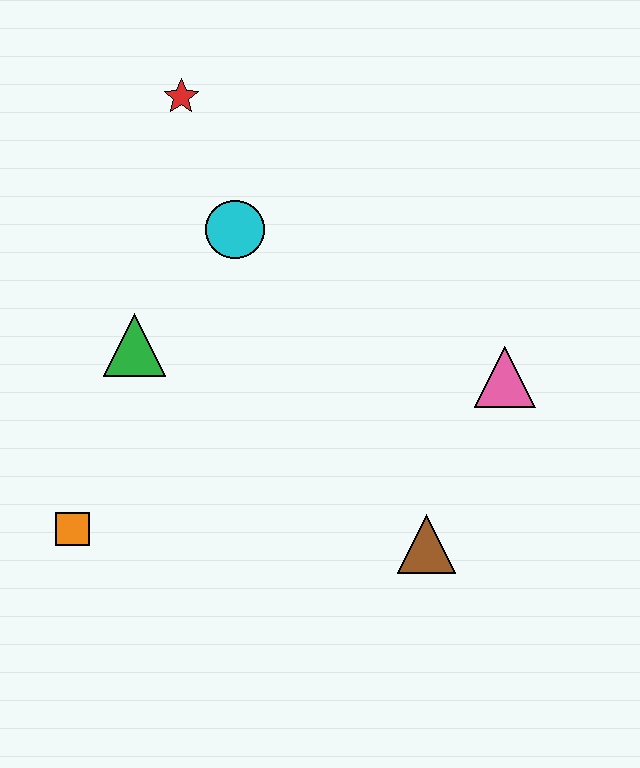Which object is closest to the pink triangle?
The brown triangle is closest to the pink triangle.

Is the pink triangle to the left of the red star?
No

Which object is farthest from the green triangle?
The pink triangle is farthest from the green triangle.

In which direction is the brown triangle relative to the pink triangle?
The brown triangle is below the pink triangle.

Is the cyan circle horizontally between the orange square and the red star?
No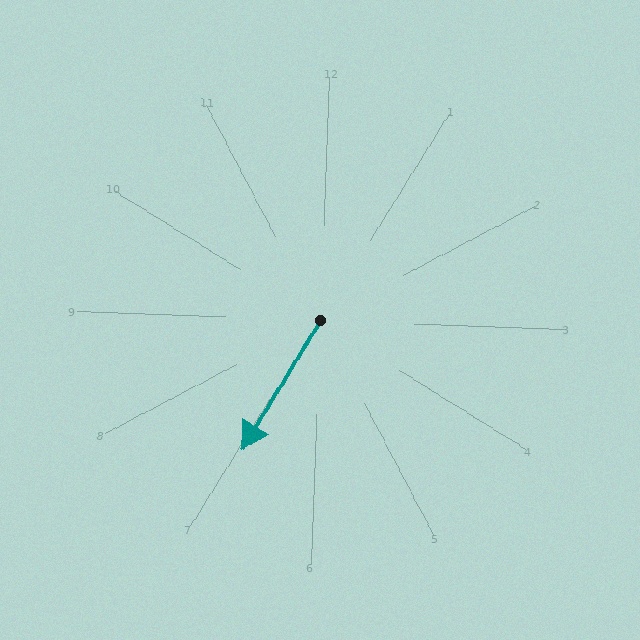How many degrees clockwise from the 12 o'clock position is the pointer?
Approximately 209 degrees.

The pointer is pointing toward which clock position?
Roughly 7 o'clock.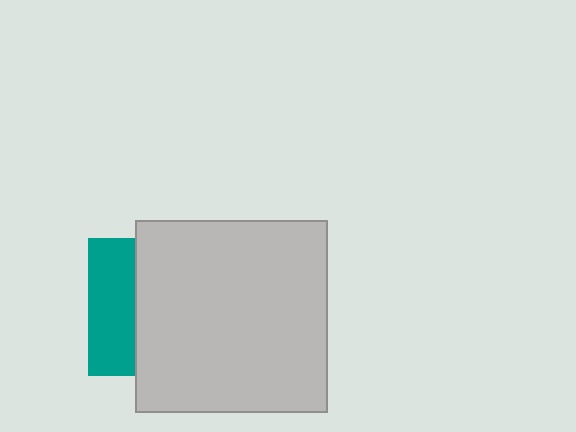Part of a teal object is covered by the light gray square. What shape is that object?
It is a square.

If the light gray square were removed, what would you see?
You would see the complete teal square.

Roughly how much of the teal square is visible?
A small part of it is visible (roughly 35%).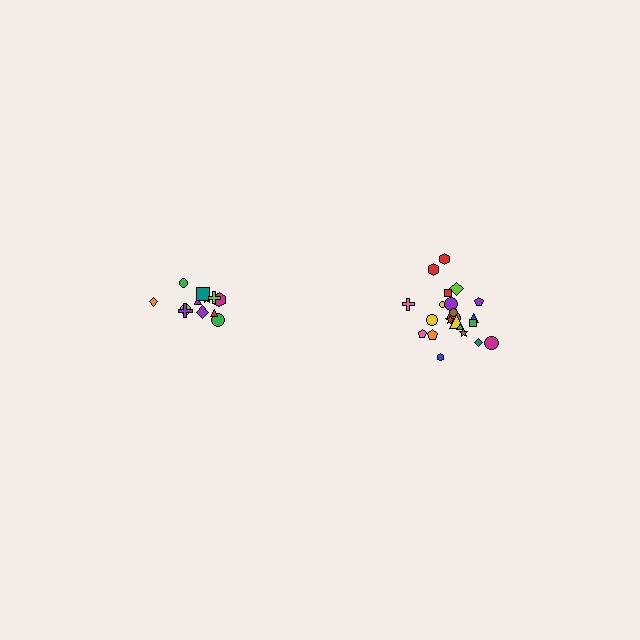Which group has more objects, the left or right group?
The right group.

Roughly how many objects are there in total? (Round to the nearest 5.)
Roughly 35 objects in total.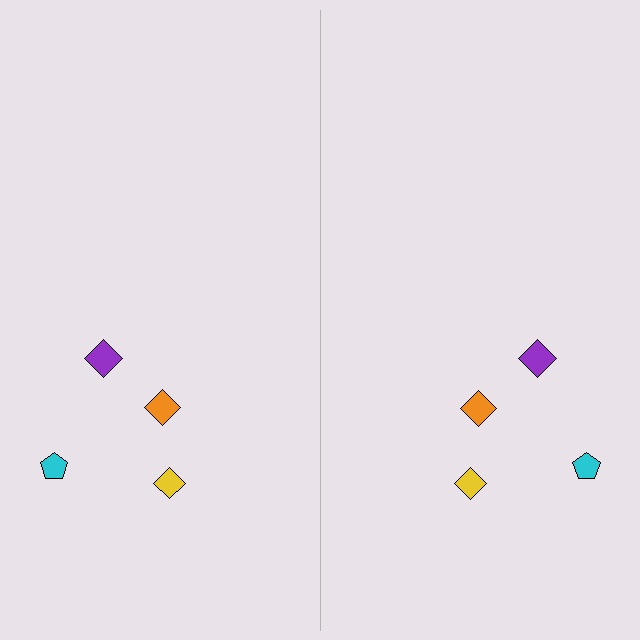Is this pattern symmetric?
Yes, this pattern has bilateral (reflection) symmetry.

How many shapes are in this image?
There are 8 shapes in this image.